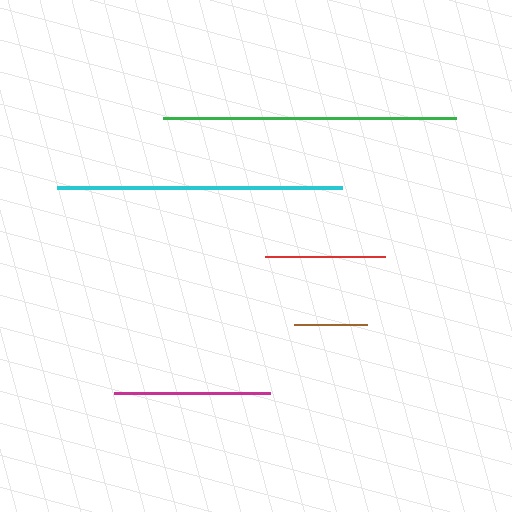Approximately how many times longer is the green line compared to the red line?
The green line is approximately 2.4 times the length of the red line.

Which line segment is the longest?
The green line is the longest at approximately 294 pixels.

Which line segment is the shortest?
The brown line is the shortest at approximately 73 pixels.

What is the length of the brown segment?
The brown segment is approximately 73 pixels long.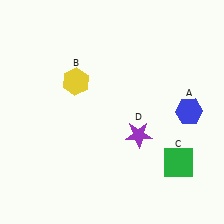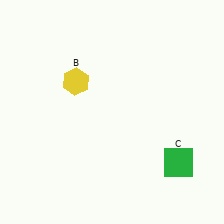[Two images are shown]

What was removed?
The purple star (D), the blue hexagon (A) were removed in Image 2.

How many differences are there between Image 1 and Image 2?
There are 2 differences between the two images.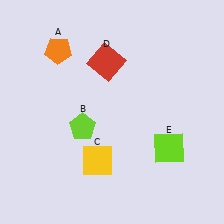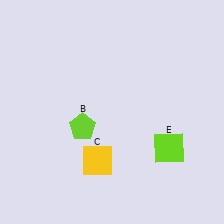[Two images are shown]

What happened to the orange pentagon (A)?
The orange pentagon (A) was removed in Image 2. It was in the top-left area of Image 1.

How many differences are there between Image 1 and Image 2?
There are 2 differences between the two images.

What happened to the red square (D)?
The red square (D) was removed in Image 2. It was in the top-left area of Image 1.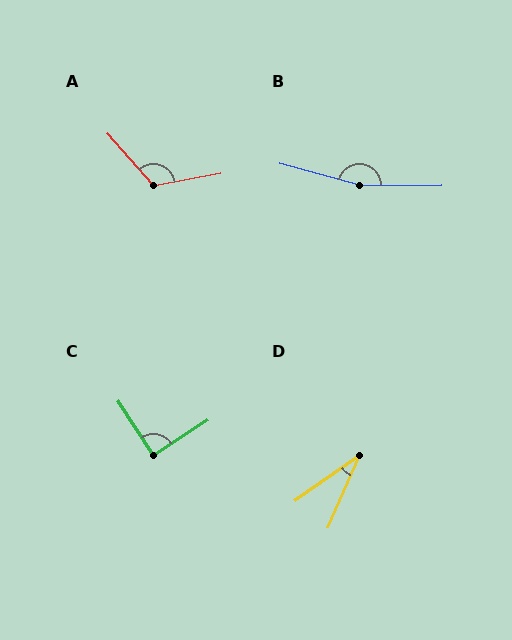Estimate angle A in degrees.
Approximately 122 degrees.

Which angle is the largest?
B, at approximately 165 degrees.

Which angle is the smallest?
D, at approximately 31 degrees.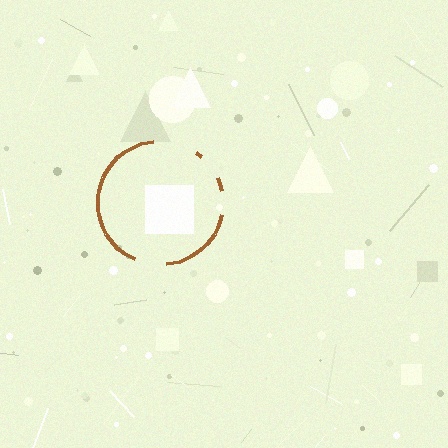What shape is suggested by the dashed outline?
The dashed outline suggests a circle.